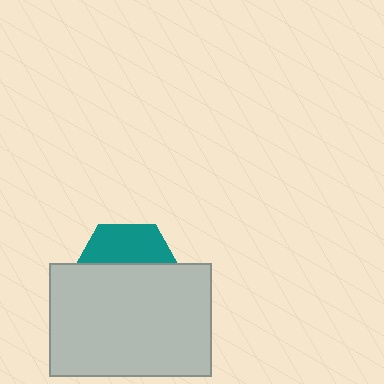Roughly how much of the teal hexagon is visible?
A small part of it is visible (roughly 37%).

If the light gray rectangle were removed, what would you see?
You would see the complete teal hexagon.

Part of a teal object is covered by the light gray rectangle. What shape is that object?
It is a hexagon.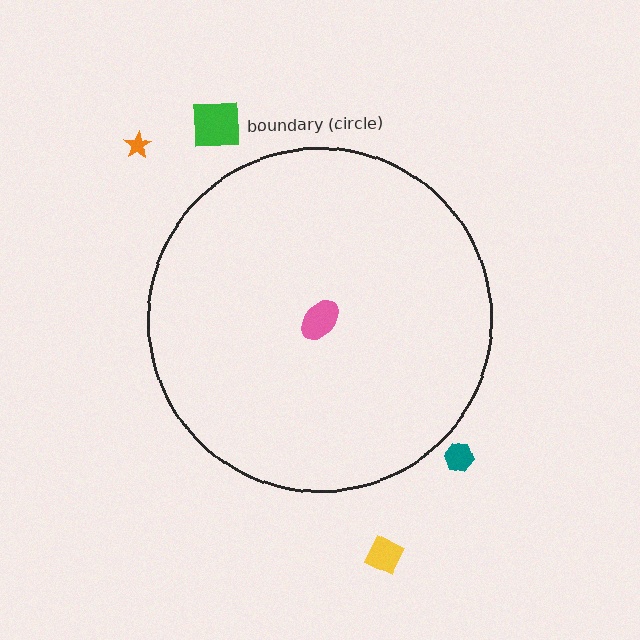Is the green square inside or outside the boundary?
Outside.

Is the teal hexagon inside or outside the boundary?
Outside.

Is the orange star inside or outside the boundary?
Outside.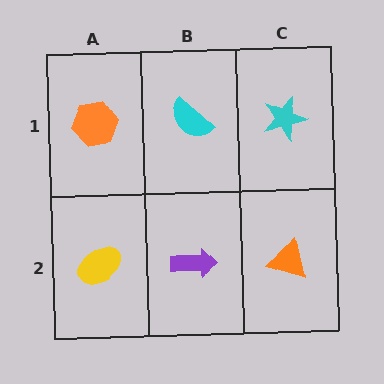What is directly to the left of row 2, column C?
A purple arrow.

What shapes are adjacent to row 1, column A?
A yellow ellipse (row 2, column A), a cyan semicircle (row 1, column B).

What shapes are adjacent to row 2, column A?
An orange hexagon (row 1, column A), a purple arrow (row 2, column B).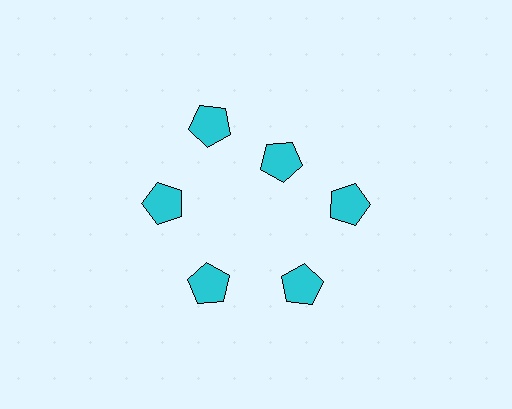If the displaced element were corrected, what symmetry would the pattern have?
It would have 6-fold rotational symmetry — the pattern would map onto itself every 60 degrees.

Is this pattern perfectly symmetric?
No. The 6 cyan pentagons are arranged in a ring, but one element near the 1 o'clock position is pulled inward toward the center, breaking the 6-fold rotational symmetry.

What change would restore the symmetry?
The symmetry would be restored by moving it outward, back onto the ring so that all 6 pentagons sit at equal angles and equal distance from the center.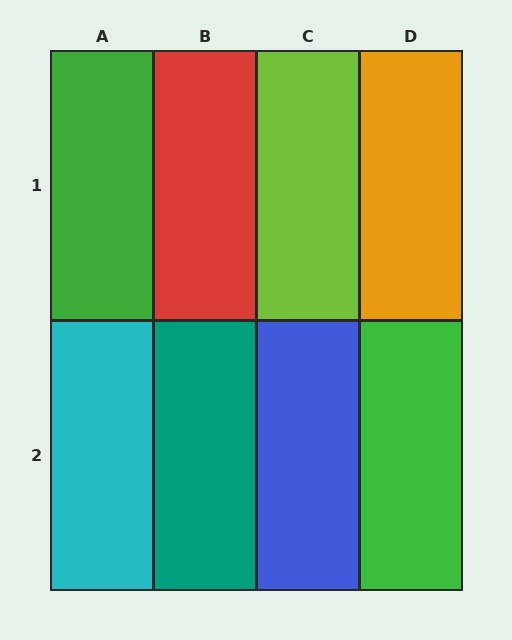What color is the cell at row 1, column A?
Green.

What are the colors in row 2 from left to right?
Cyan, teal, blue, green.